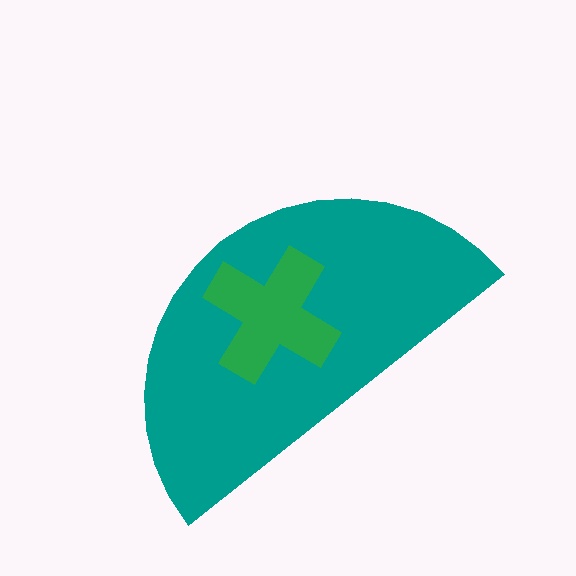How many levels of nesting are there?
2.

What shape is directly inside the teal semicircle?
The green cross.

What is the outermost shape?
The teal semicircle.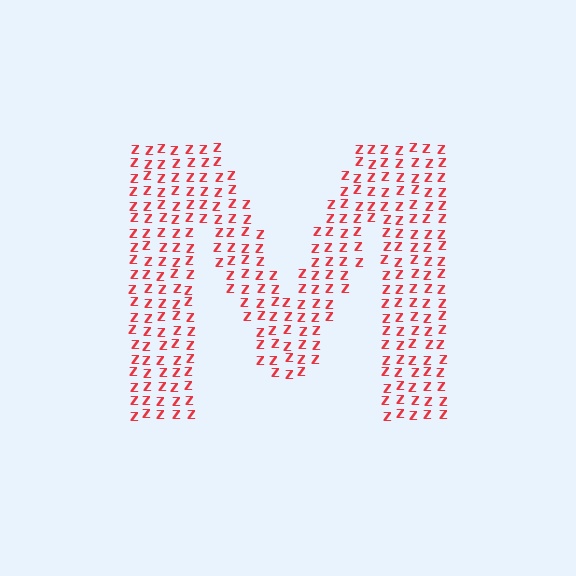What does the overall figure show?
The overall figure shows the letter M.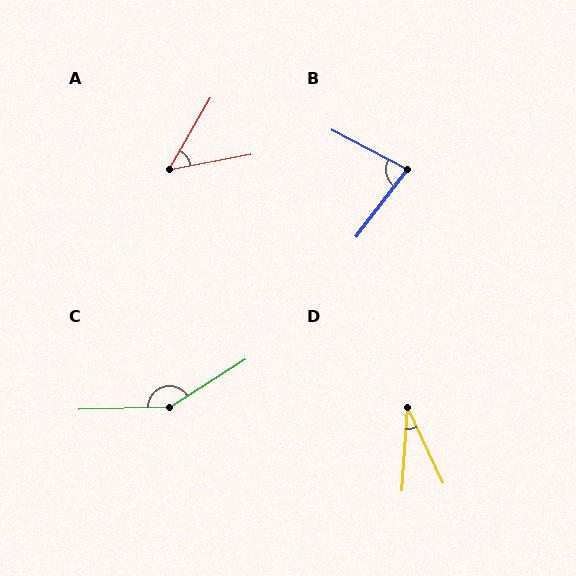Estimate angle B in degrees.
Approximately 80 degrees.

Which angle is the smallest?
D, at approximately 29 degrees.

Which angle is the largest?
C, at approximately 149 degrees.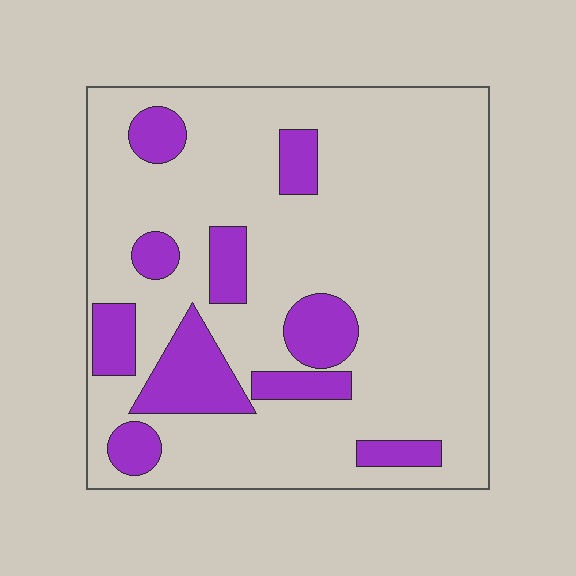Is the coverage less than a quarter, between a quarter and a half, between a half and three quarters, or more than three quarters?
Less than a quarter.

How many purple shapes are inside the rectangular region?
10.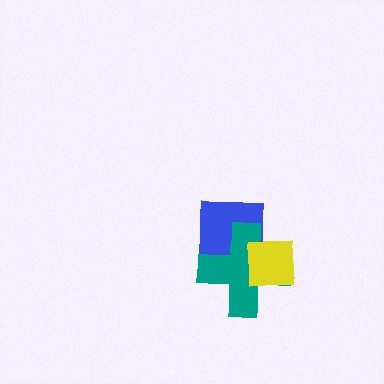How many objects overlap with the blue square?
2 objects overlap with the blue square.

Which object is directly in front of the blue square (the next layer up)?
The teal cross is directly in front of the blue square.